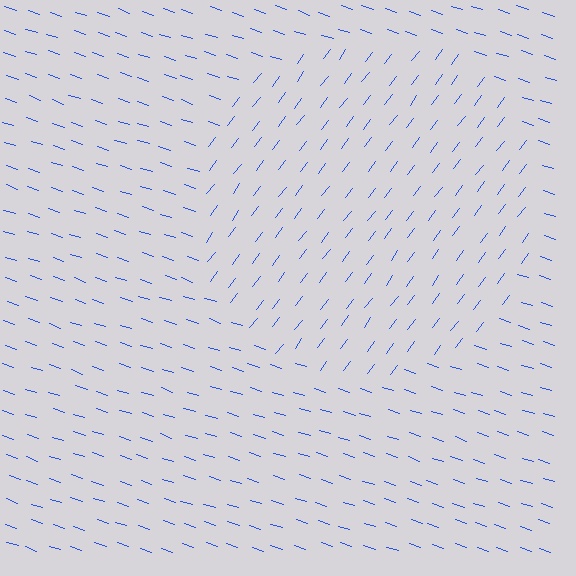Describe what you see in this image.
The image is filled with small blue line segments. A circle region in the image has lines oriented differently from the surrounding lines, creating a visible texture boundary.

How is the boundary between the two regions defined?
The boundary is defined purely by a change in line orientation (approximately 71 degrees difference). All lines are the same color and thickness.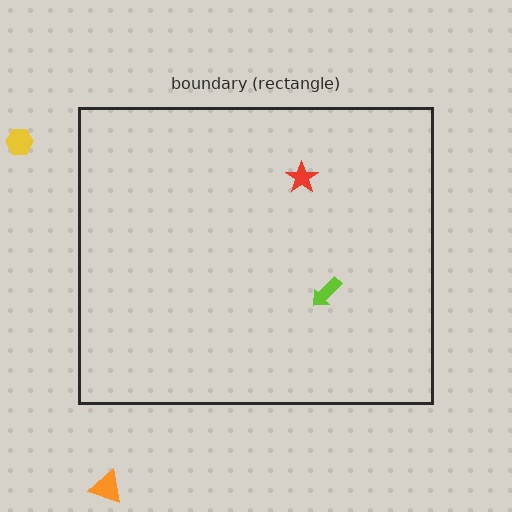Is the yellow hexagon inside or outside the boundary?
Outside.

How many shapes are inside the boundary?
2 inside, 2 outside.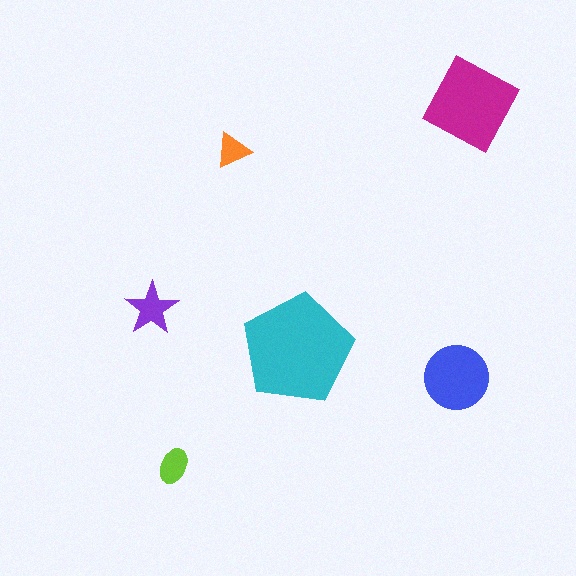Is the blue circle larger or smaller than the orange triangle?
Larger.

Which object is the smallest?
The orange triangle.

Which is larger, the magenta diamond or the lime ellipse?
The magenta diamond.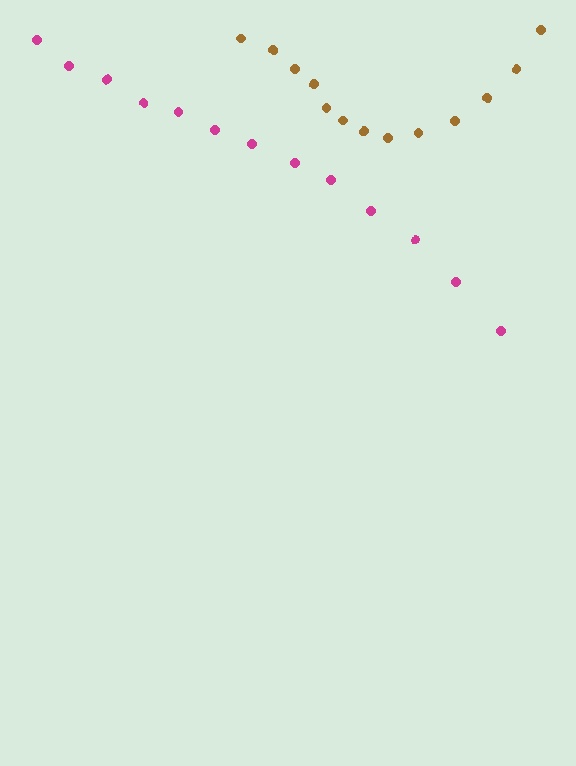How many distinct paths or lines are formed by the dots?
There are 2 distinct paths.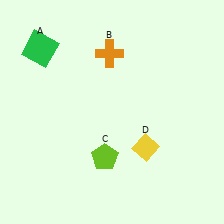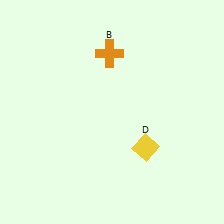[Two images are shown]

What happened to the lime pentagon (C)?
The lime pentagon (C) was removed in Image 2. It was in the bottom-left area of Image 1.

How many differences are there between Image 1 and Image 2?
There are 2 differences between the two images.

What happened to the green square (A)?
The green square (A) was removed in Image 2. It was in the top-left area of Image 1.